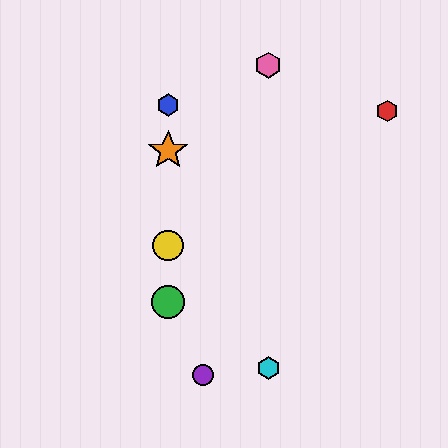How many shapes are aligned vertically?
4 shapes (the blue hexagon, the green circle, the yellow circle, the orange star) are aligned vertically.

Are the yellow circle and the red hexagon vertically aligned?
No, the yellow circle is at x≈168 and the red hexagon is at x≈387.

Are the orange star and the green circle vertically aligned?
Yes, both are at x≈168.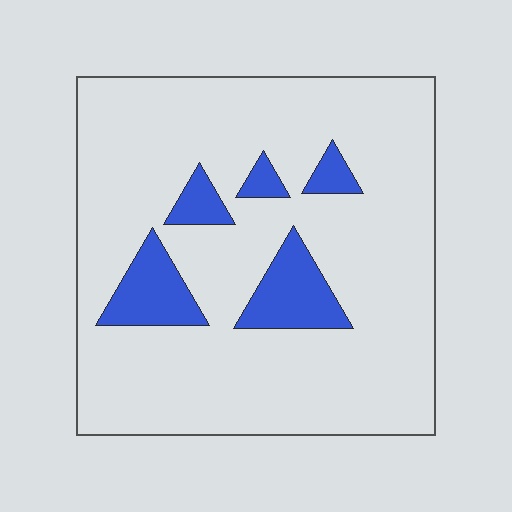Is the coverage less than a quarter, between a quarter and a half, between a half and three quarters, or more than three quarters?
Less than a quarter.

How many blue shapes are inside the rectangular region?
5.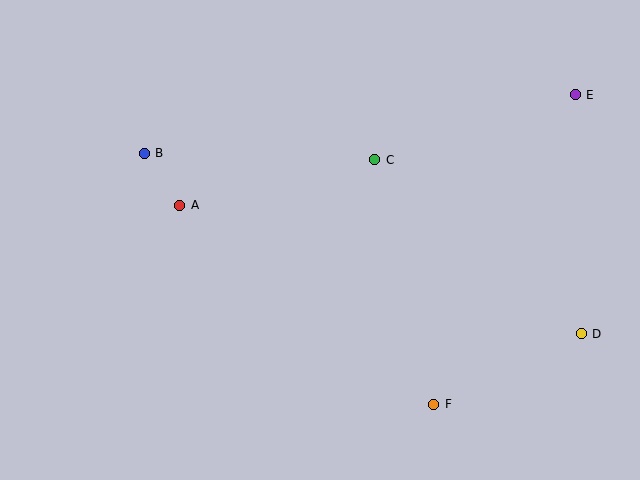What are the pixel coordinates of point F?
Point F is at (433, 404).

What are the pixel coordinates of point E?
Point E is at (575, 95).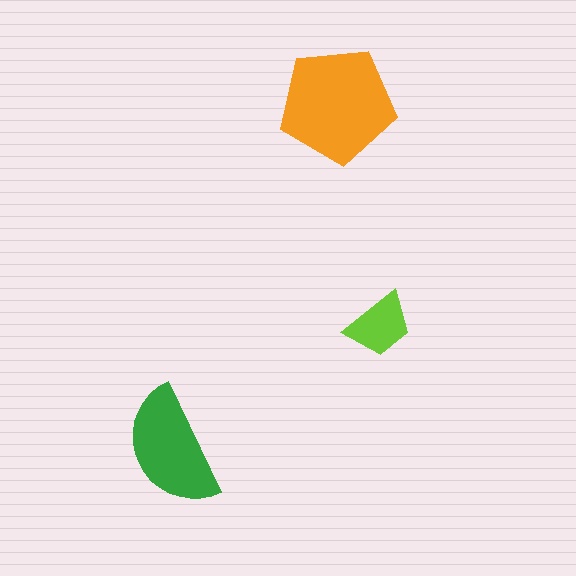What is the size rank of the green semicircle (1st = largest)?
2nd.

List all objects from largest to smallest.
The orange pentagon, the green semicircle, the lime trapezoid.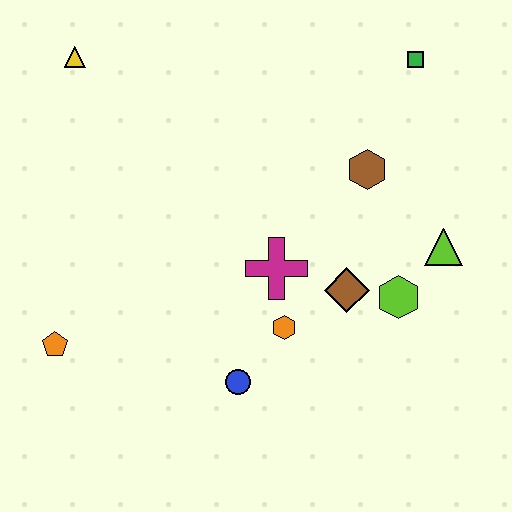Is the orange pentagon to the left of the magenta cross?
Yes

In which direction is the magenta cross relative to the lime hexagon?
The magenta cross is to the left of the lime hexagon.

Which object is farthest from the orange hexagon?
The yellow triangle is farthest from the orange hexagon.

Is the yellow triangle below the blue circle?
No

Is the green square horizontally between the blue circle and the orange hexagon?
No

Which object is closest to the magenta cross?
The orange hexagon is closest to the magenta cross.